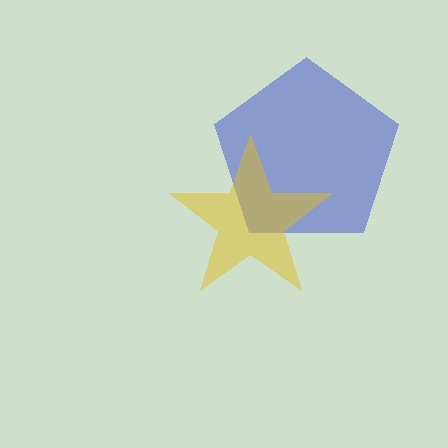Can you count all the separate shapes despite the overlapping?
Yes, there are 2 separate shapes.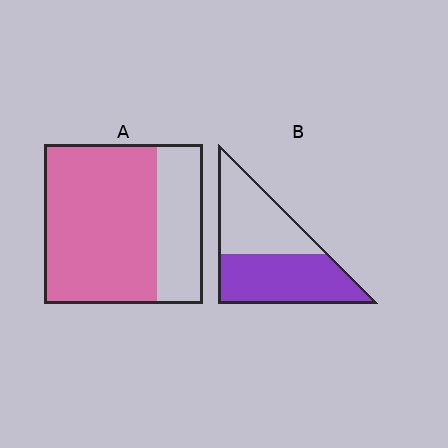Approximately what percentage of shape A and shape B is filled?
A is approximately 70% and B is approximately 55%.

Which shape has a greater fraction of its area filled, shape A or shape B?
Shape A.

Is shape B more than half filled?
Roughly half.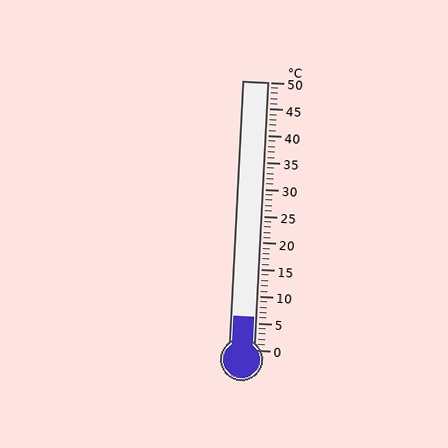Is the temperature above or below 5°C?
The temperature is above 5°C.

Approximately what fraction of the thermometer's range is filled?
The thermometer is filled to approximately 10% of its range.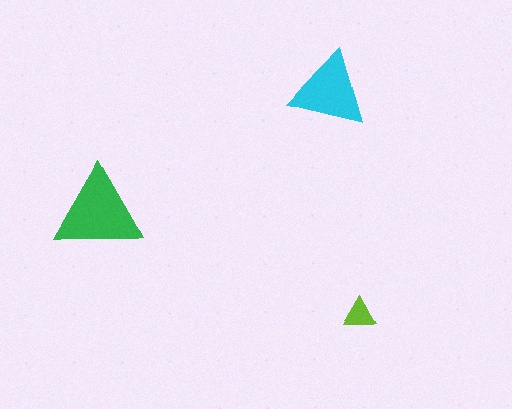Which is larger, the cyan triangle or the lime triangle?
The cyan one.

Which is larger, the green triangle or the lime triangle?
The green one.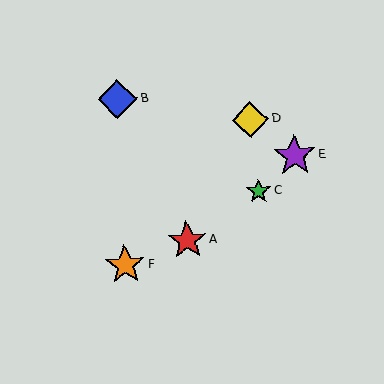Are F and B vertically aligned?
Yes, both are at x≈125.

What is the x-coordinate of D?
Object D is at x≈251.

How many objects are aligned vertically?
2 objects (B, F) are aligned vertically.